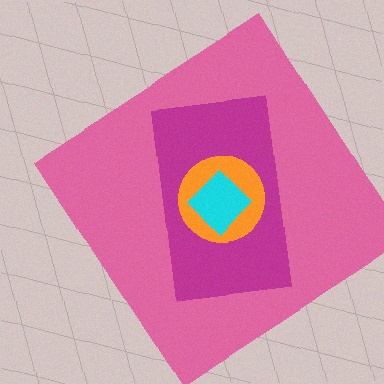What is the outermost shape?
The pink diamond.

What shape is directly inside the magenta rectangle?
The orange circle.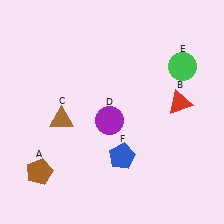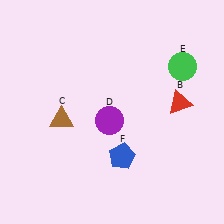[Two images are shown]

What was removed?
The brown pentagon (A) was removed in Image 2.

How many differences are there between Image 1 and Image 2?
There is 1 difference between the two images.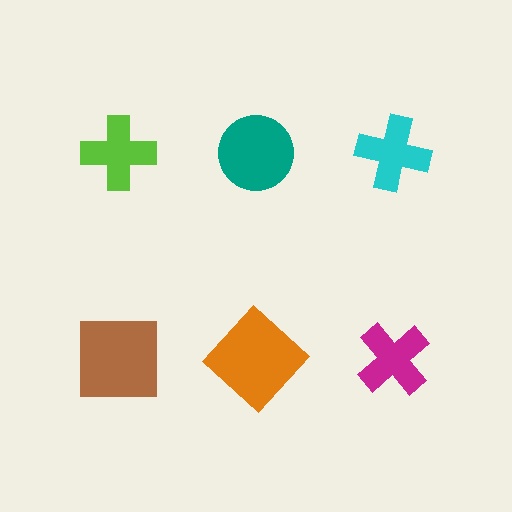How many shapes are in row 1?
3 shapes.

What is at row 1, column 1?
A lime cross.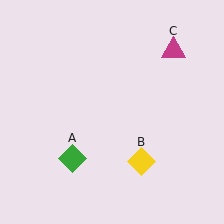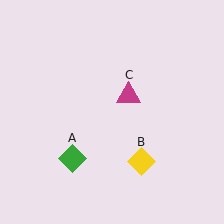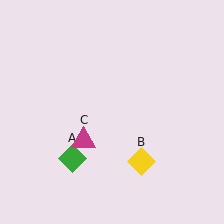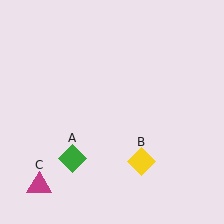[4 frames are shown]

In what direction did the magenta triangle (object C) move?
The magenta triangle (object C) moved down and to the left.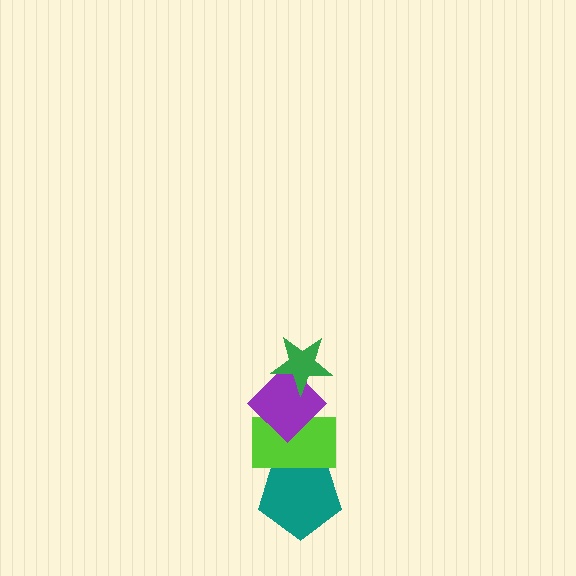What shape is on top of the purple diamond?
The green star is on top of the purple diamond.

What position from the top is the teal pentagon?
The teal pentagon is 4th from the top.